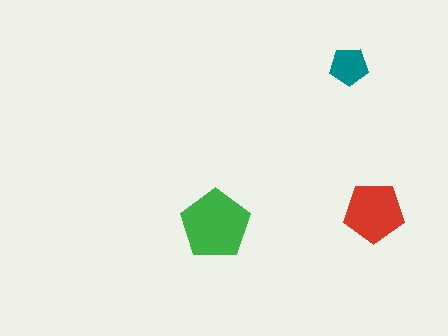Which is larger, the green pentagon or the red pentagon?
The green one.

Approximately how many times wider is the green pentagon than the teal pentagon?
About 2 times wider.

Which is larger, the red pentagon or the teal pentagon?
The red one.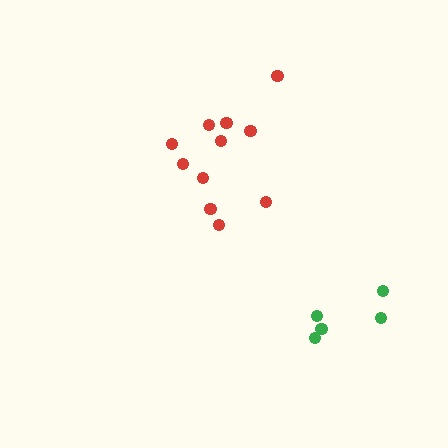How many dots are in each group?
Group 1: 11 dots, Group 2: 5 dots (16 total).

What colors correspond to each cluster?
The clusters are colored: red, green.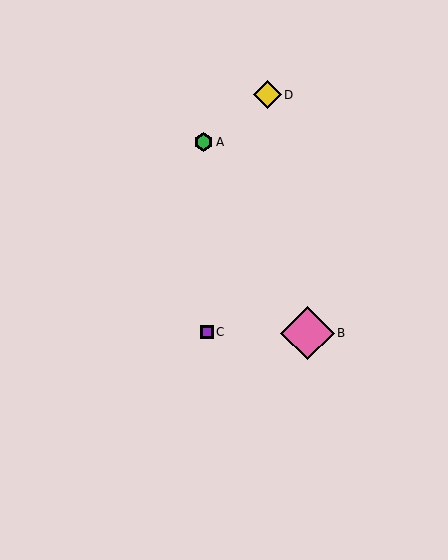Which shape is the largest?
The pink diamond (labeled B) is the largest.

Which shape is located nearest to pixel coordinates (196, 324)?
The purple square (labeled C) at (207, 332) is nearest to that location.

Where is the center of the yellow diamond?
The center of the yellow diamond is at (268, 95).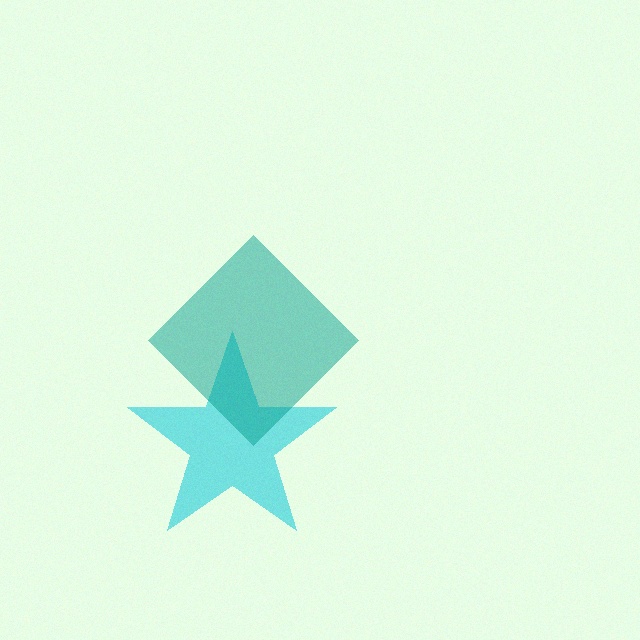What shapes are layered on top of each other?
The layered shapes are: a cyan star, a teal diamond.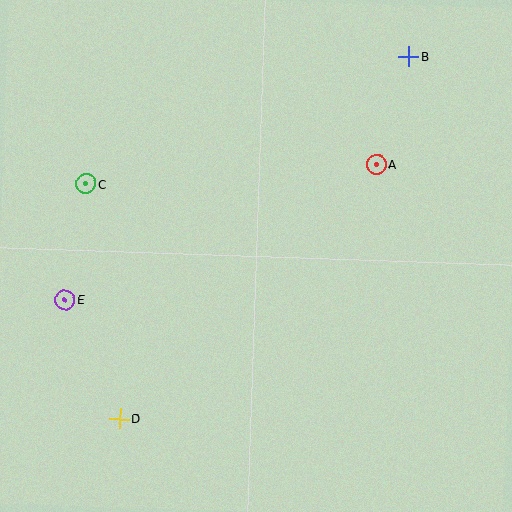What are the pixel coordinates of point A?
Point A is at (377, 164).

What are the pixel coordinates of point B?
Point B is at (409, 56).